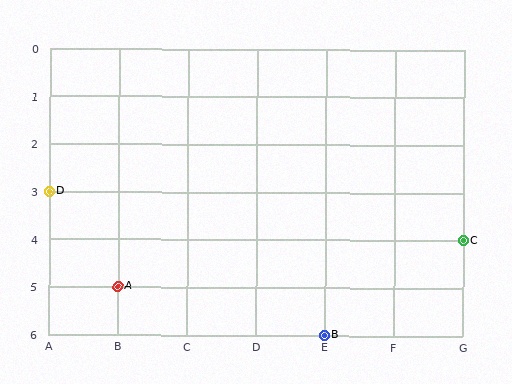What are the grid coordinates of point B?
Point B is at grid coordinates (E, 6).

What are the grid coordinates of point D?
Point D is at grid coordinates (A, 3).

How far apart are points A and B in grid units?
Points A and B are 3 columns and 1 row apart (about 3.2 grid units diagonally).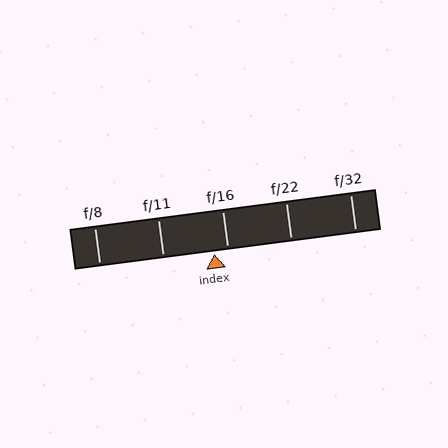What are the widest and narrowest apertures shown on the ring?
The widest aperture shown is f/8 and the narrowest is f/32.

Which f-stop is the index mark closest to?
The index mark is closest to f/16.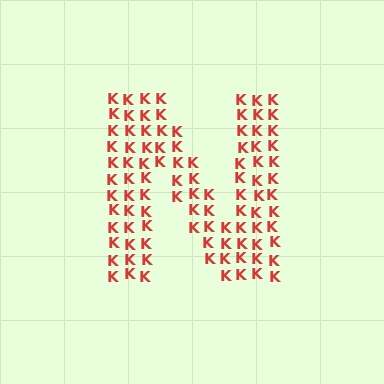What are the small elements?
The small elements are letter K's.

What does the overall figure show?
The overall figure shows the letter N.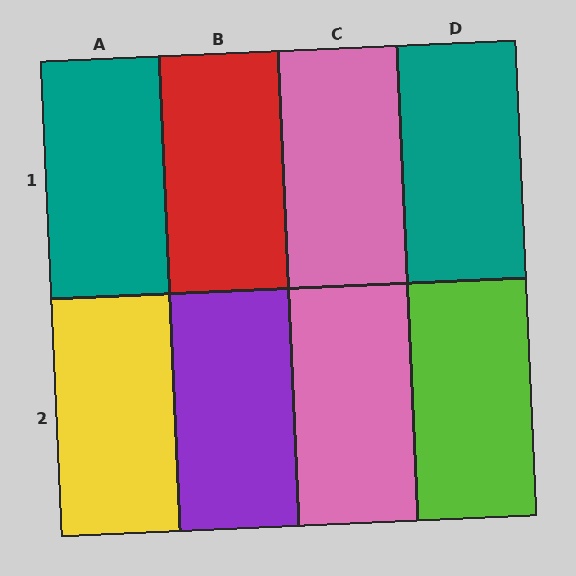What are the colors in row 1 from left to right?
Teal, red, pink, teal.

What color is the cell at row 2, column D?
Lime.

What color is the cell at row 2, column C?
Pink.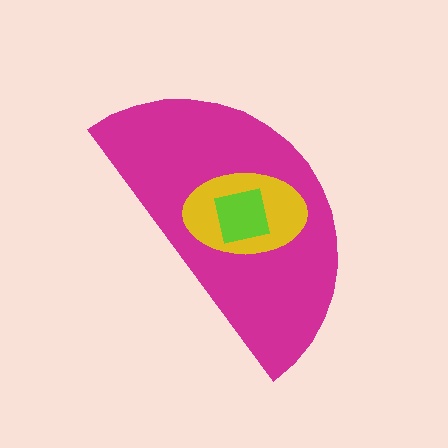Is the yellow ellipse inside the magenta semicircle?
Yes.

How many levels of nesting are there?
3.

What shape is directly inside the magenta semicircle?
The yellow ellipse.